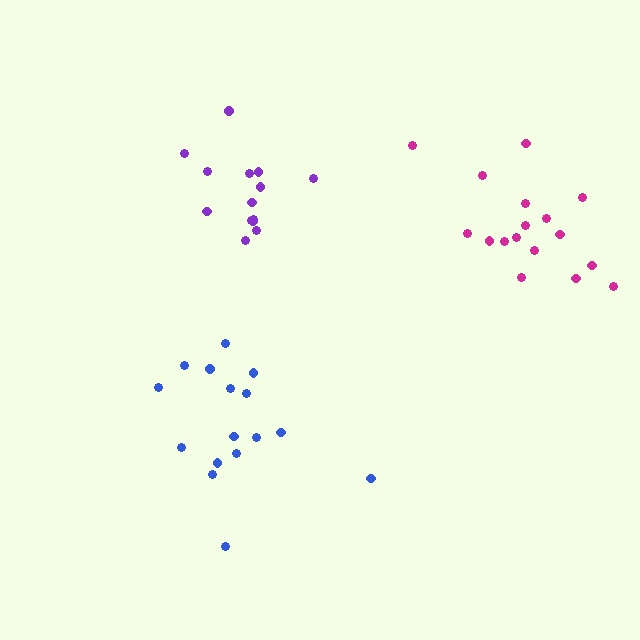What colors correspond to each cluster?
The clusters are colored: purple, blue, magenta.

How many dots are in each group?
Group 1: 14 dots, Group 2: 16 dots, Group 3: 17 dots (47 total).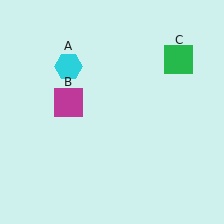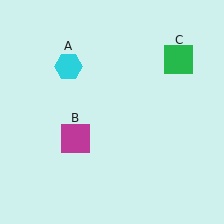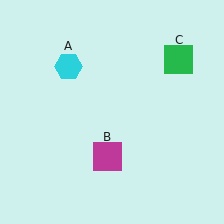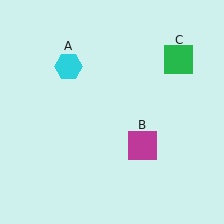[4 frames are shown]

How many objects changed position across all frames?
1 object changed position: magenta square (object B).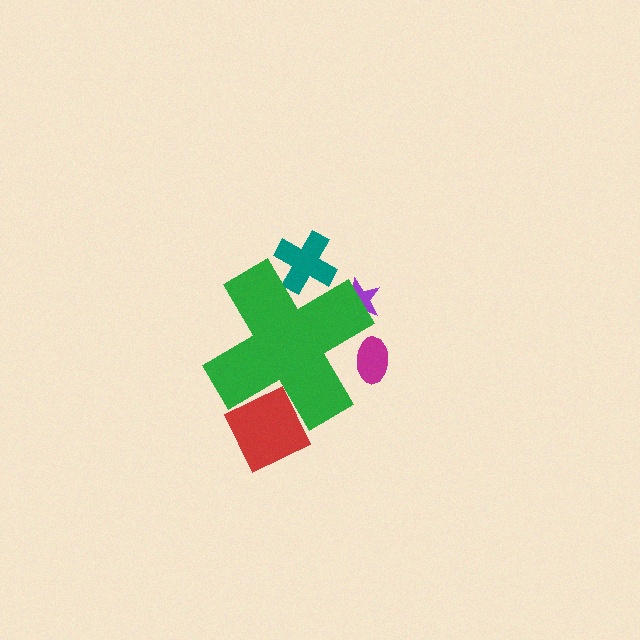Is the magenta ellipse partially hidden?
Yes, the magenta ellipse is partially hidden behind the green cross.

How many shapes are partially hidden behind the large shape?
4 shapes are partially hidden.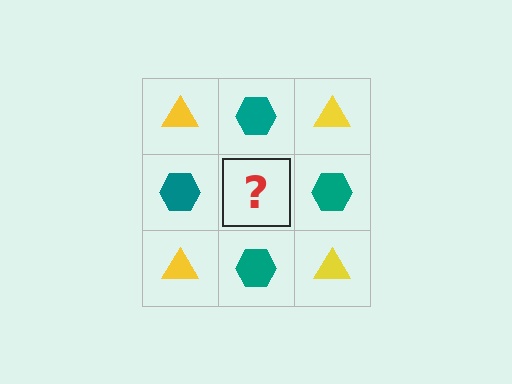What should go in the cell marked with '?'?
The missing cell should contain a yellow triangle.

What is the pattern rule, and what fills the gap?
The rule is that it alternates yellow triangle and teal hexagon in a checkerboard pattern. The gap should be filled with a yellow triangle.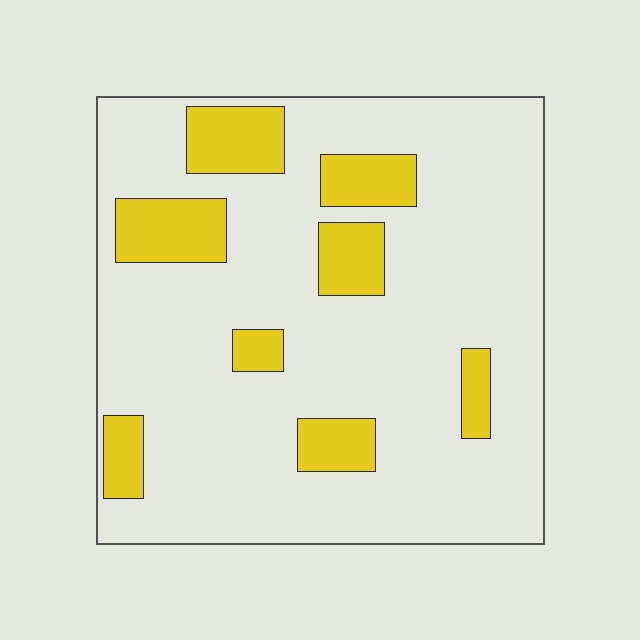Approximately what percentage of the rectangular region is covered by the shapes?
Approximately 20%.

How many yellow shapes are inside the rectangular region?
8.